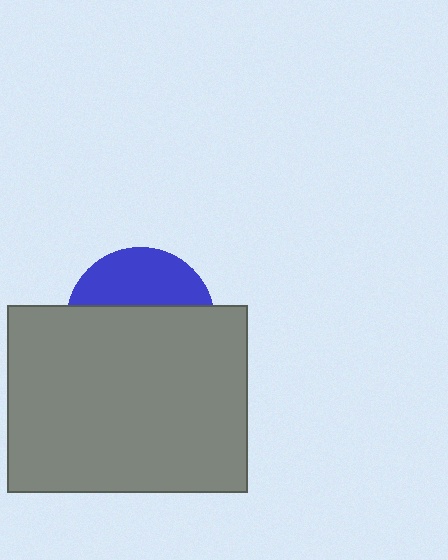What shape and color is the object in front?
The object in front is a gray rectangle.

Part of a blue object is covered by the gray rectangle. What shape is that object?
It is a circle.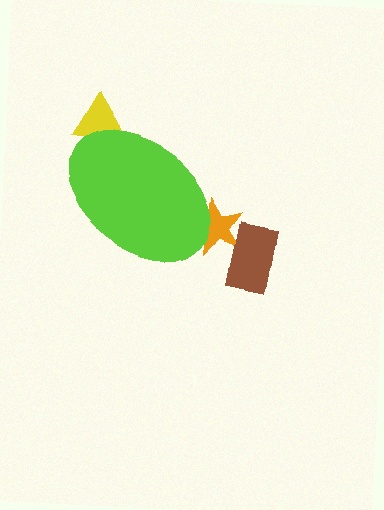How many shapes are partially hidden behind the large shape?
2 shapes are partially hidden.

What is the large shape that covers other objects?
A lime ellipse.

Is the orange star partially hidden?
Yes, the orange star is partially hidden behind the lime ellipse.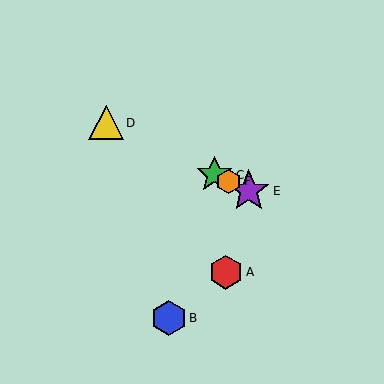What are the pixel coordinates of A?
Object A is at (226, 272).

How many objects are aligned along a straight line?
4 objects (C, D, E, F) are aligned along a straight line.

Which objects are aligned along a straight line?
Objects C, D, E, F are aligned along a straight line.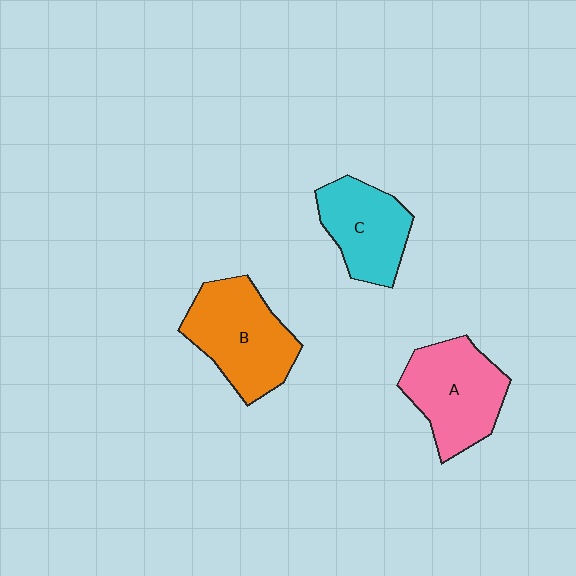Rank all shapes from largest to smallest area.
From largest to smallest: B (orange), A (pink), C (cyan).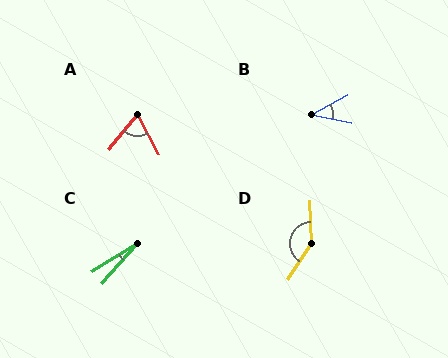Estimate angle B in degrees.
Approximately 40 degrees.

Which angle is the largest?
D, at approximately 144 degrees.